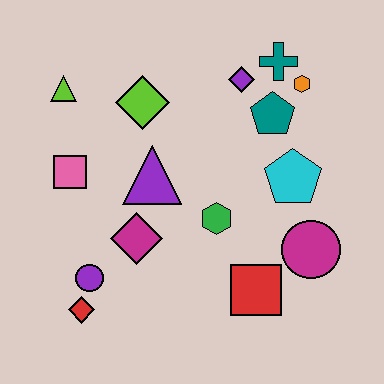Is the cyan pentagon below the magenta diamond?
No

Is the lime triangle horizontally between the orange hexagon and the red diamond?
No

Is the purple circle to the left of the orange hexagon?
Yes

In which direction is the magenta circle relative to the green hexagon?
The magenta circle is to the right of the green hexagon.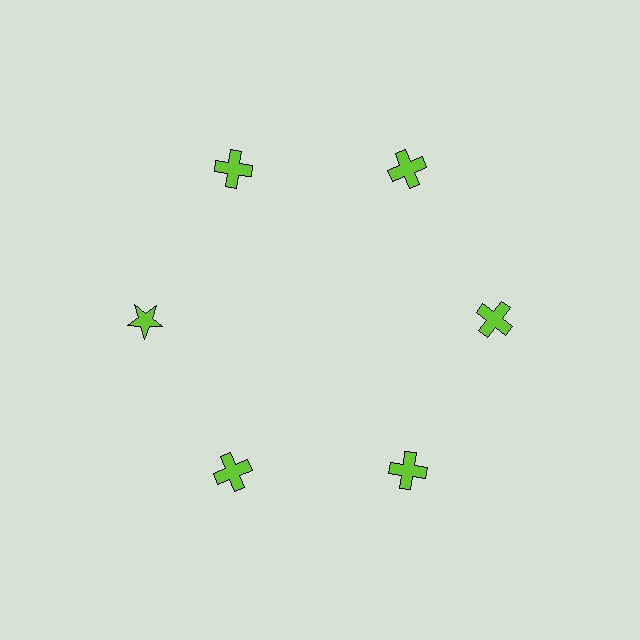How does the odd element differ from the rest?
It has a different shape: star instead of cross.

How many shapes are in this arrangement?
There are 6 shapes arranged in a ring pattern.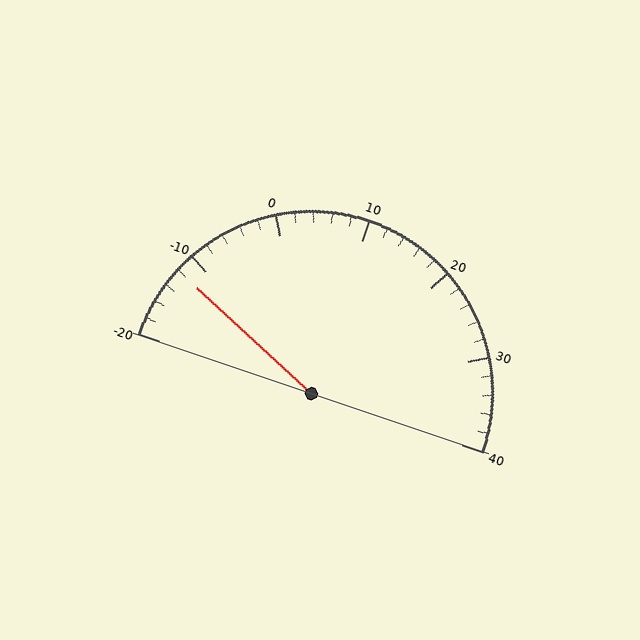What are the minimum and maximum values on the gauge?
The gauge ranges from -20 to 40.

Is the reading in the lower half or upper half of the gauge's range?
The reading is in the lower half of the range (-20 to 40).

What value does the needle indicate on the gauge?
The needle indicates approximately -12.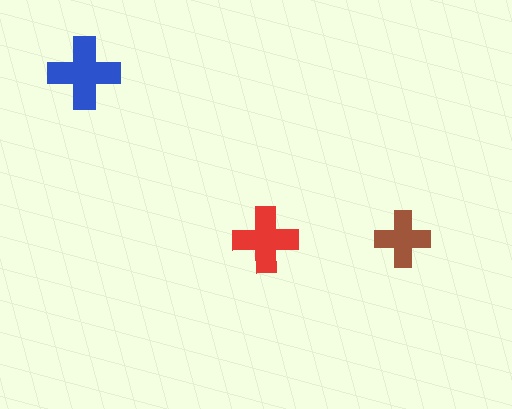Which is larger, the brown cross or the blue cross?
The blue one.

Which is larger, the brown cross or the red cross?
The red one.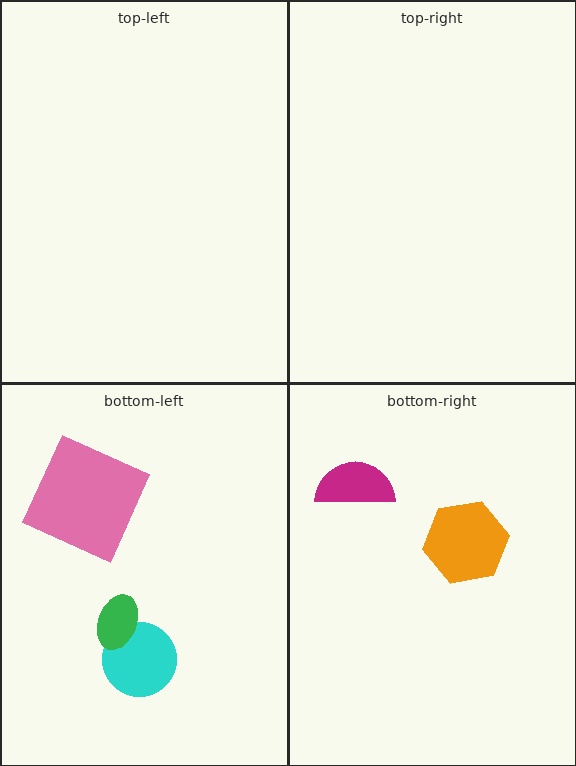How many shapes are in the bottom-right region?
2.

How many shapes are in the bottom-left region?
3.